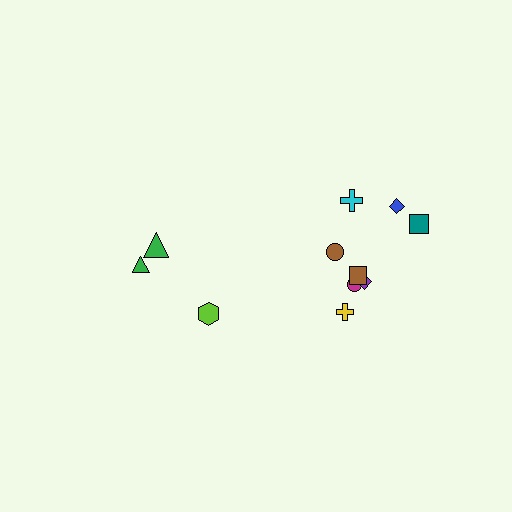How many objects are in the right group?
There are 8 objects.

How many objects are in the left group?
There are 3 objects.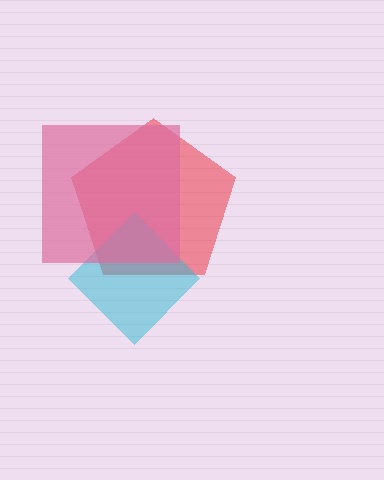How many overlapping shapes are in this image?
There are 3 overlapping shapes in the image.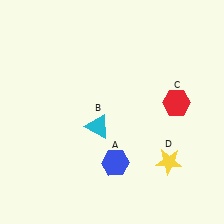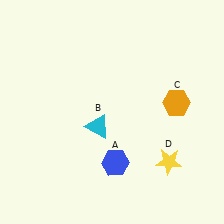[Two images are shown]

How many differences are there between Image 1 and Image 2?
There is 1 difference between the two images.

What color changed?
The hexagon (C) changed from red in Image 1 to orange in Image 2.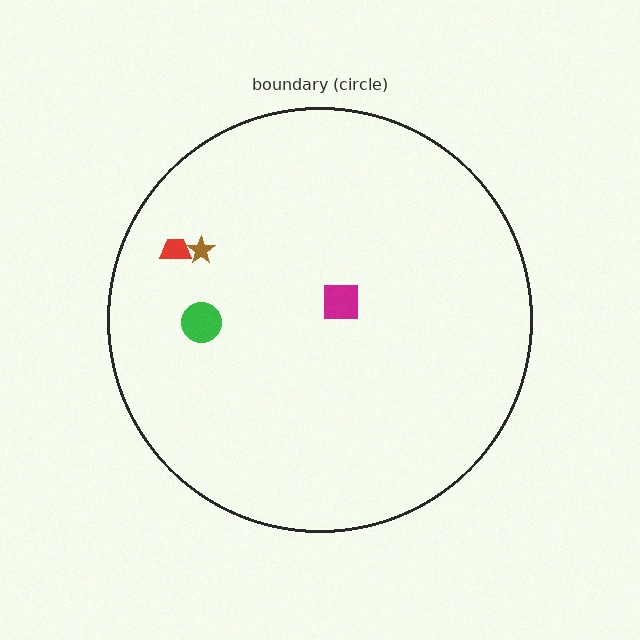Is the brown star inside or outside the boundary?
Inside.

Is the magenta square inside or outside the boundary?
Inside.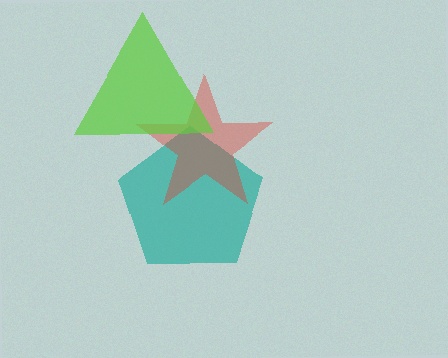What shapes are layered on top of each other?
The layered shapes are: a teal pentagon, a red star, a lime triangle.